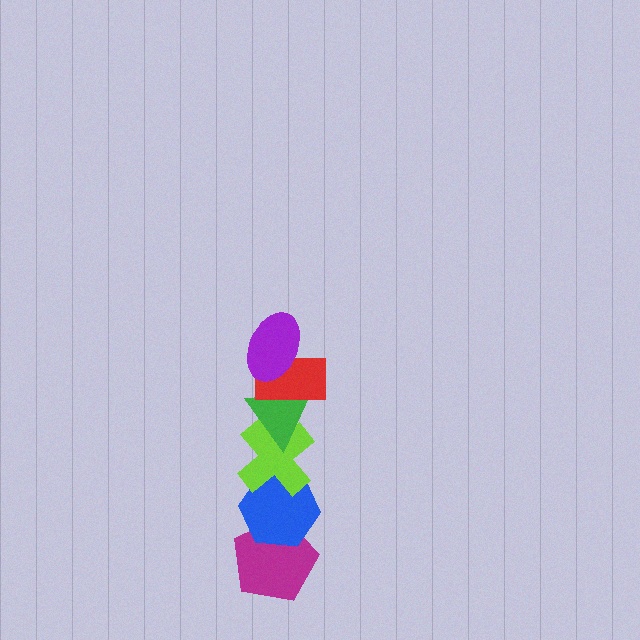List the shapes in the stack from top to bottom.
From top to bottom: the purple ellipse, the red rectangle, the green triangle, the lime cross, the blue hexagon, the magenta pentagon.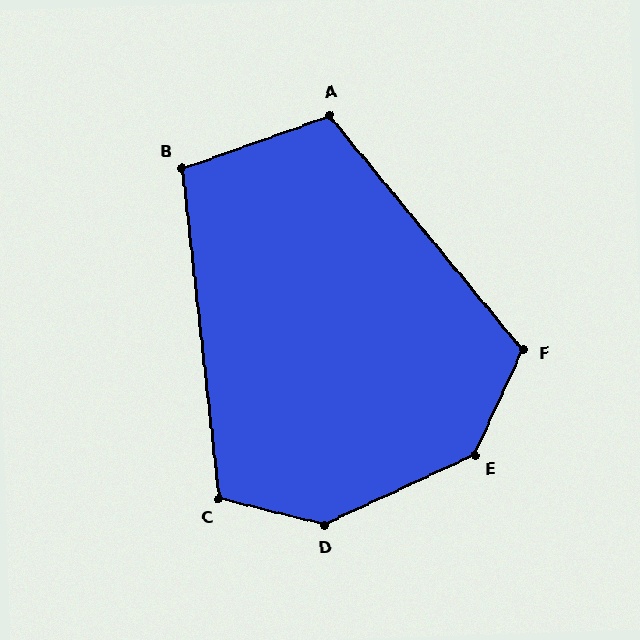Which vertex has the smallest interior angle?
B, at approximately 104 degrees.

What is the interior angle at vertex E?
Approximately 140 degrees (obtuse).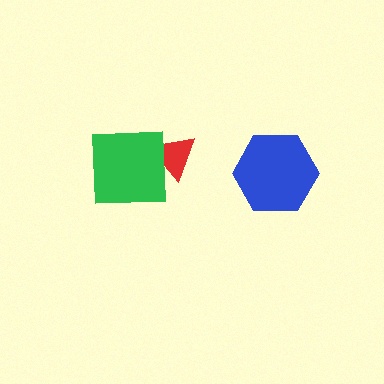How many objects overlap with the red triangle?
1 object overlaps with the red triangle.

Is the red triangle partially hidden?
Yes, it is partially covered by another shape.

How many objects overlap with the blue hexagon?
0 objects overlap with the blue hexagon.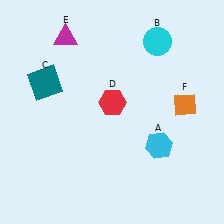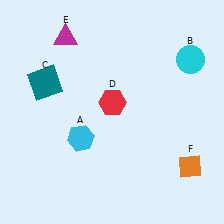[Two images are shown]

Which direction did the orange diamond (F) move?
The orange diamond (F) moved down.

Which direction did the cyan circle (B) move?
The cyan circle (B) moved right.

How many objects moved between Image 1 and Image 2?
3 objects moved between the two images.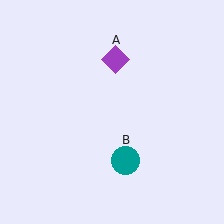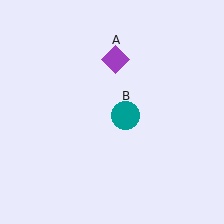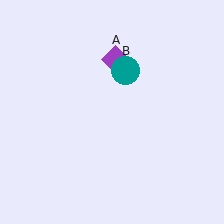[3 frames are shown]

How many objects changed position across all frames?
1 object changed position: teal circle (object B).